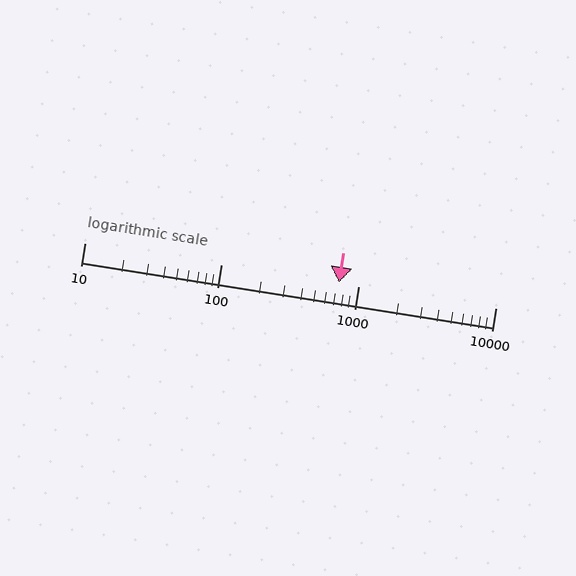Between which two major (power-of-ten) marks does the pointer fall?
The pointer is between 100 and 1000.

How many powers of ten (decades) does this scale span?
The scale spans 3 decades, from 10 to 10000.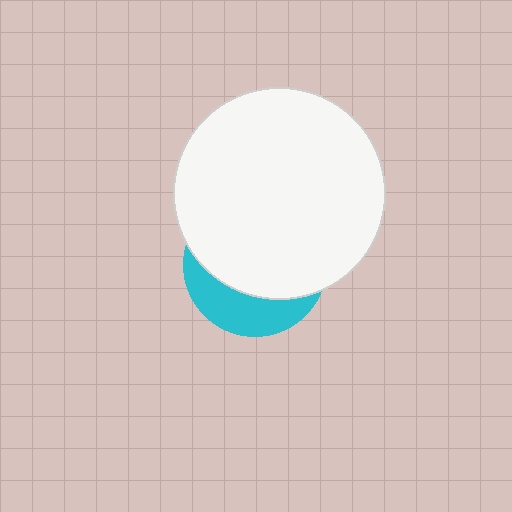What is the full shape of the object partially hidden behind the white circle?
The partially hidden object is a cyan circle.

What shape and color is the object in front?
The object in front is a white circle.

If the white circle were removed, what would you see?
You would see the complete cyan circle.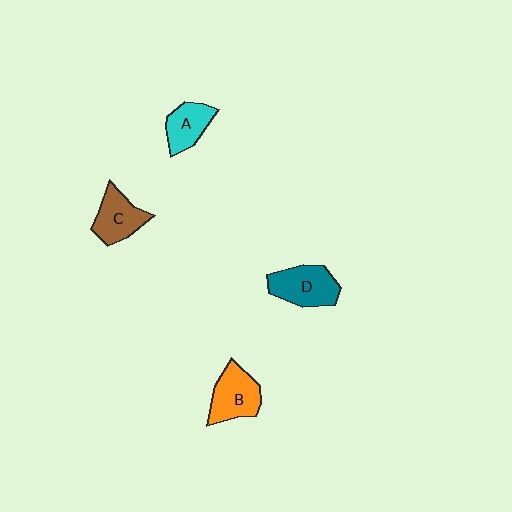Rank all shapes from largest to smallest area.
From largest to smallest: D (teal), B (orange), C (brown), A (cyan).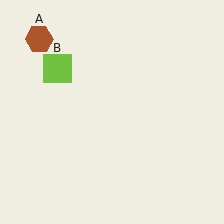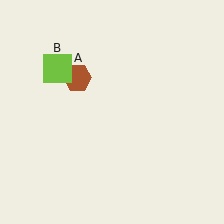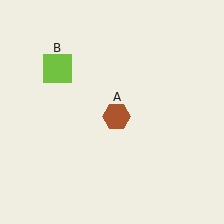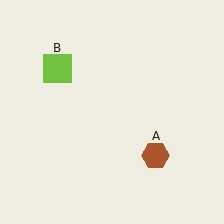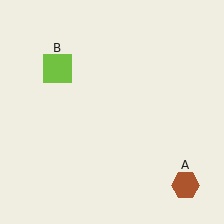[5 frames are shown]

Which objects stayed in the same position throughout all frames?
Lime square (object B) remained stationary.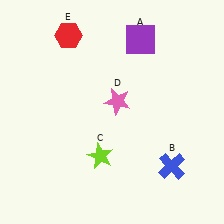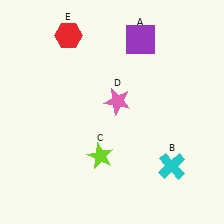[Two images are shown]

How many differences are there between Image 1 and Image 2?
There is 1 difference between the two images.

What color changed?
The cross (B) changed from blue in Image 1 to cyan in Image 2.